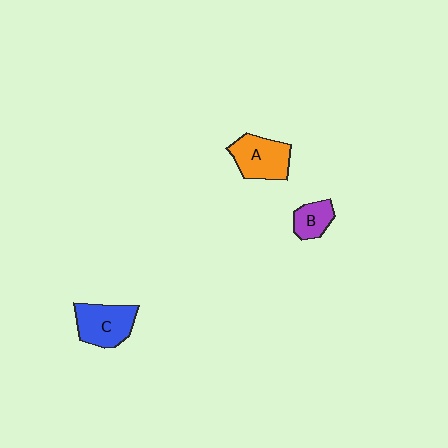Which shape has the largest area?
Shape C (blue).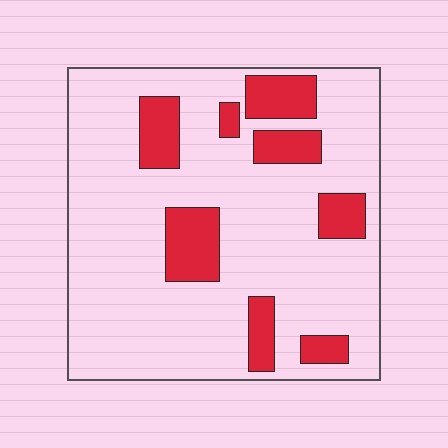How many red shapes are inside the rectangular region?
8.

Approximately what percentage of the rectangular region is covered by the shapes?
Approximately 20%.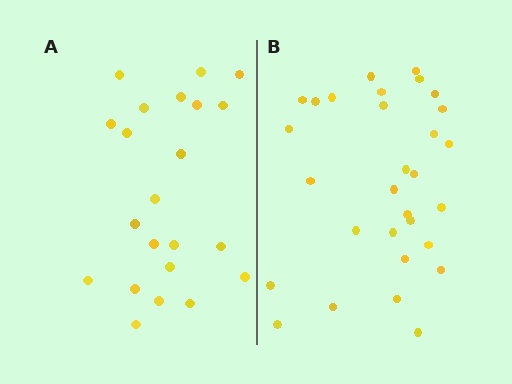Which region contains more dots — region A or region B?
Region B (the right region) has more dots.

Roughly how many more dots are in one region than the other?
Region B has roughly 8 or so more dots than region A.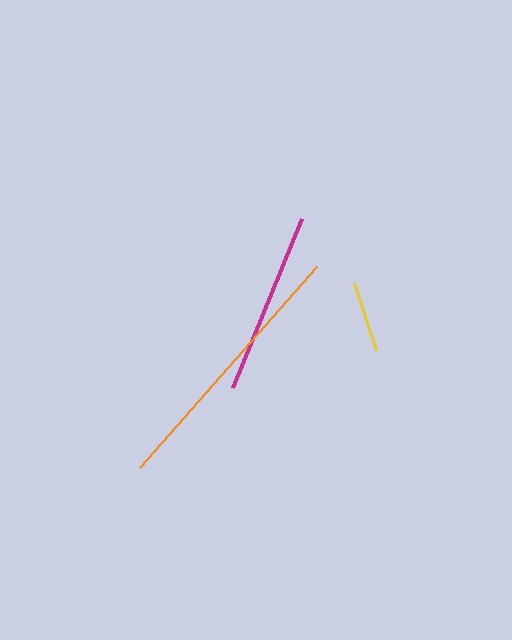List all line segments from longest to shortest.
From longest to shortest: orange, magenta, yellow.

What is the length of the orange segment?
The orange segment is approximately 268 pixels long.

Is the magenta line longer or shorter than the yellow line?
The magenta line is longer than the yellow line.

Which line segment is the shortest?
The yellow line is the shortest at approximately 71 pixels.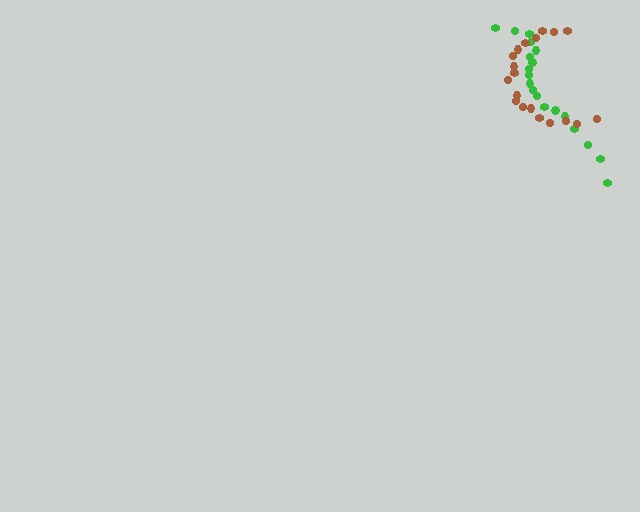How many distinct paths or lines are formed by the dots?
There are 2 distinct paths.